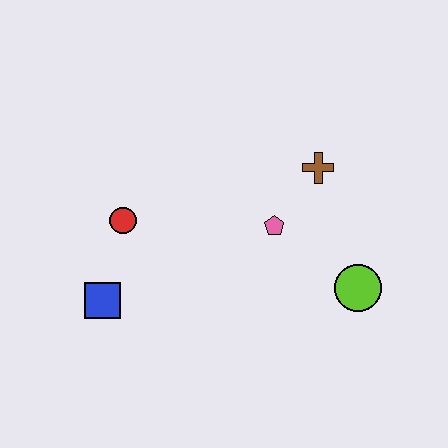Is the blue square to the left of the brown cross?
Yes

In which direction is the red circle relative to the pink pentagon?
The red circle is to the left of the pink pentagon.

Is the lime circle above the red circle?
No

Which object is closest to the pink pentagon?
The brown cross is closest to the pink pentagon.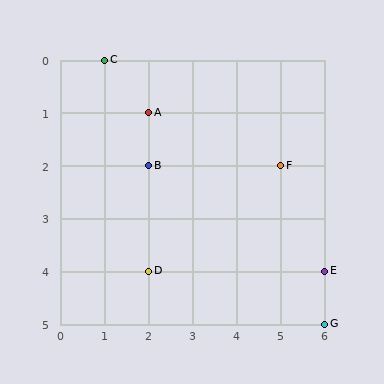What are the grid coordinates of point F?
Point F is at grid coordinates (5, 2).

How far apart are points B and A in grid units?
Points B and A are 1 row apart.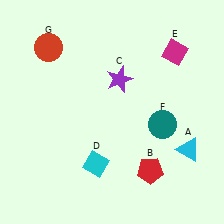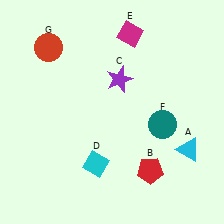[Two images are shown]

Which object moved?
The magenta diamond (E) moved left.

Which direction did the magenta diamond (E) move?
The magenta diamond (E) moved left.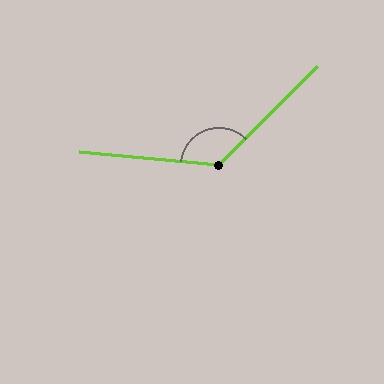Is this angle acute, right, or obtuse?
It is obtuse.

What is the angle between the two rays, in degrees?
Approximately 130 degrees.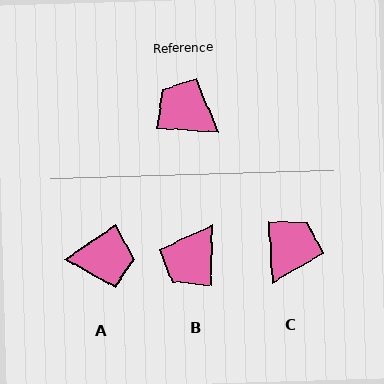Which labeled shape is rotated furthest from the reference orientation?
A, about 142 degrees away.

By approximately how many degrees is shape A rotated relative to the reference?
Approximately 142 degrees clockwise.